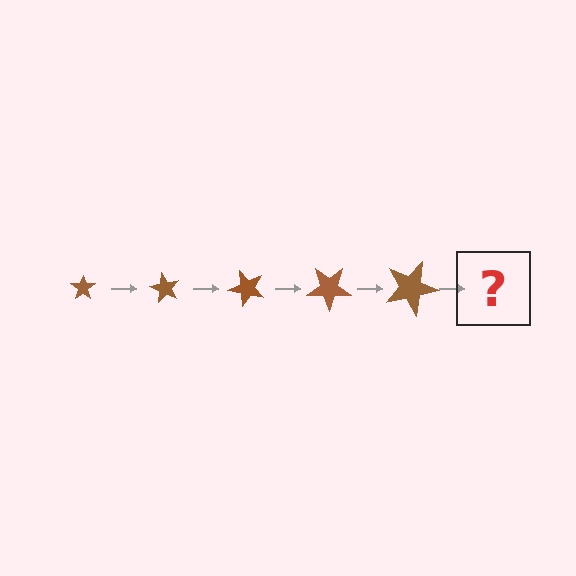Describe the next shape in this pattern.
It should be a star, larger than the previous one and rotated 300 degrees from the start.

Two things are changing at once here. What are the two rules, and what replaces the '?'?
The two rules are that the star grows larger each step and it rotates 60 degrees each step. The '?' should be a star, larger than the previous one and rotated 300 degrees from the start.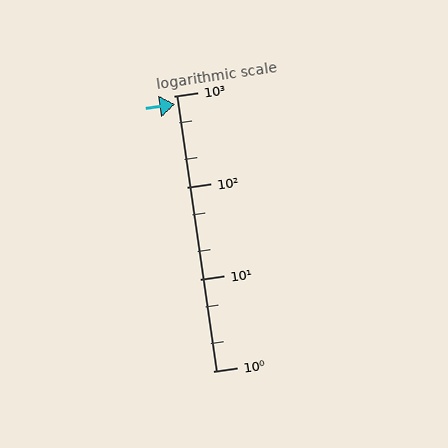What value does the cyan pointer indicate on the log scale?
The pointer indicates approximately 800.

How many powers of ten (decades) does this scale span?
The scale spans 3 decades, from 1 to 1000.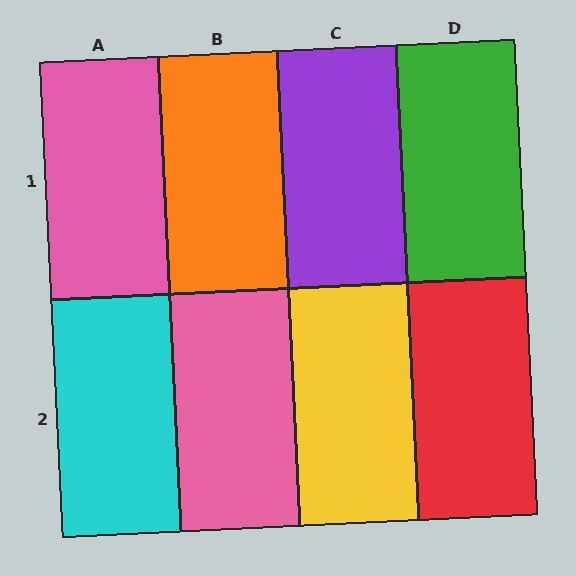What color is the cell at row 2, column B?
Pink.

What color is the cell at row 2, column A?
Cyan.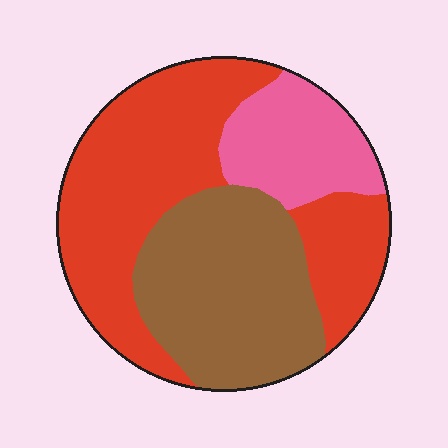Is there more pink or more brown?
Brown.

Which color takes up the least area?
Pink, at roughly 15%.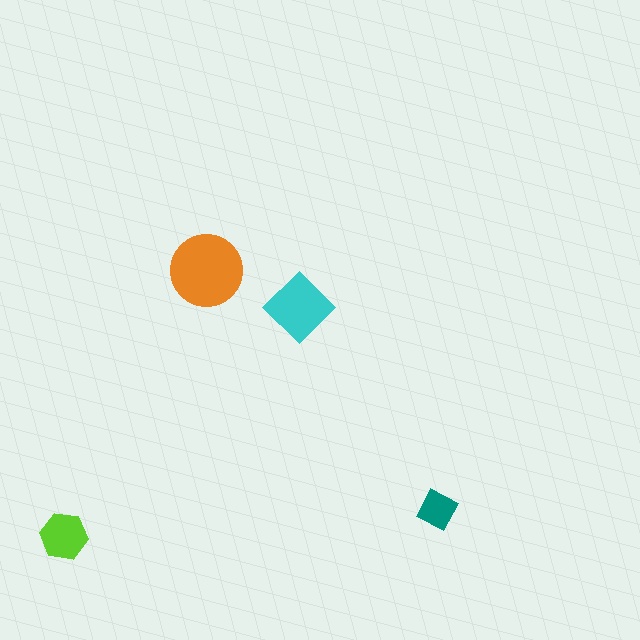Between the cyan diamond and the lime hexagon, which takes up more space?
The cyan diamond.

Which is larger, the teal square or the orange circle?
The orange circle.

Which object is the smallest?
The teal square.